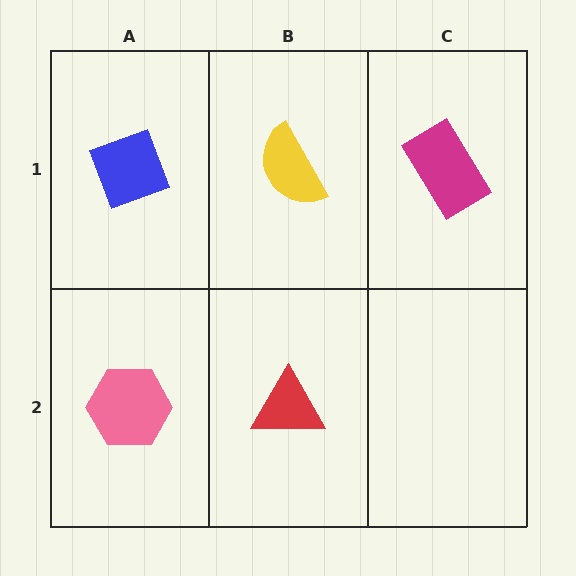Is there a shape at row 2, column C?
No, that cell is empty.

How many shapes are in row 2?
2 shapes.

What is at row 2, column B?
A red triangle.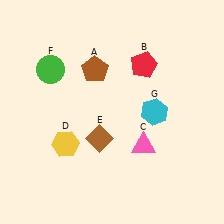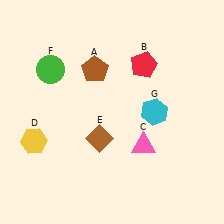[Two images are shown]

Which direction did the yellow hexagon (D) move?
The yellow hexagon (D) moved left.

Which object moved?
The yellow hexagon (D) moved left.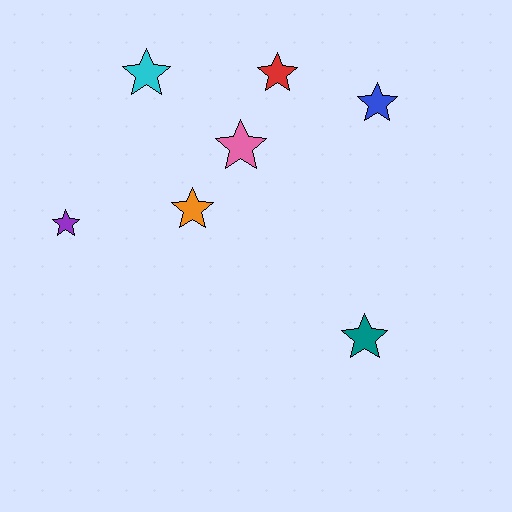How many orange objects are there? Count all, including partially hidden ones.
There is 1 orange object.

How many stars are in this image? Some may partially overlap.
There are 7 stars.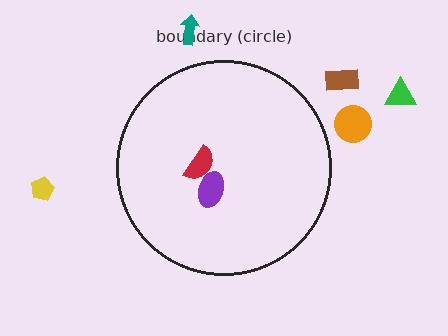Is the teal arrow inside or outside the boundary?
Outside.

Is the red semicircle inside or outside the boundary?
Inside.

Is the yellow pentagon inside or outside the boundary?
Outside.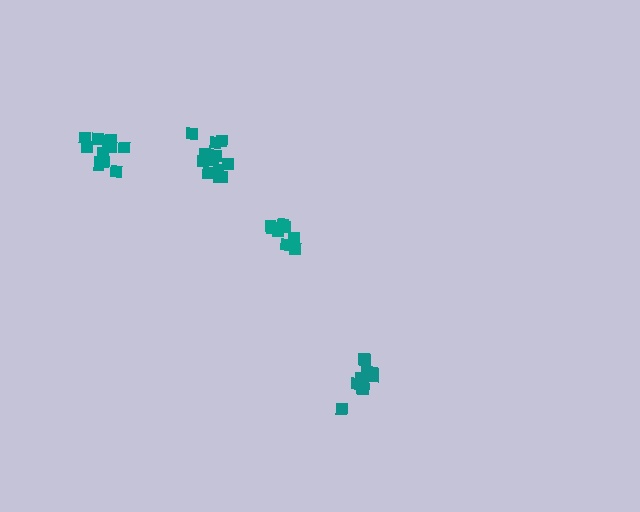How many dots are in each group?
Group 1: 10 dots, Group 2: 13 dots, Group 3: 8 dots, Group 4: 13 dots (44 total).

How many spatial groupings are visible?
There are 4 spatial groupings.